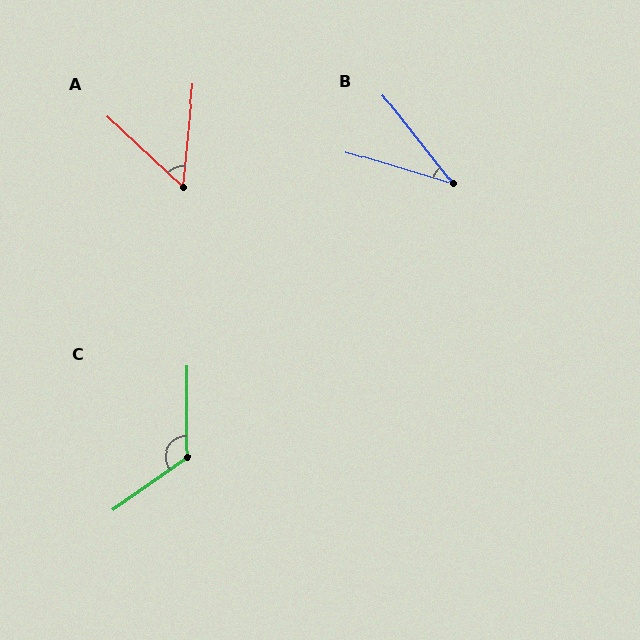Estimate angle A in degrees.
Approximately 53 degrees.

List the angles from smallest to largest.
B (35°), A (53°), C (125°).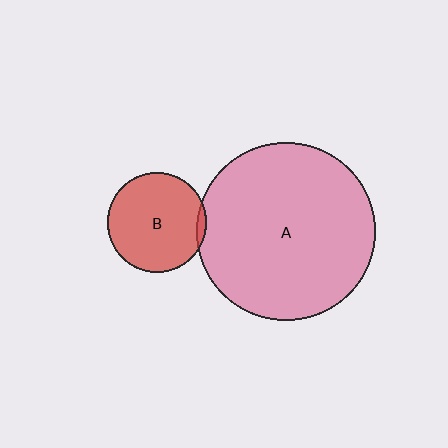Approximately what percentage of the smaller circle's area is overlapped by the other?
Approximately 5%.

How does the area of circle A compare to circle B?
Approximately 3.2 times.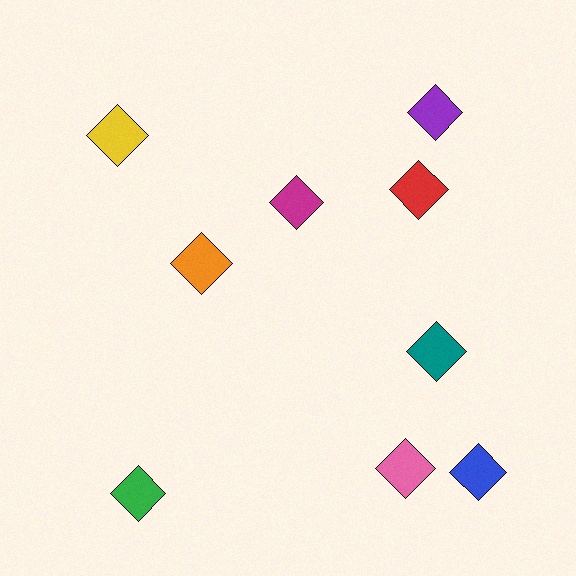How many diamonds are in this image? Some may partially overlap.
There are 9 diamonds.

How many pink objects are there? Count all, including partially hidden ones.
There is 1 pink object.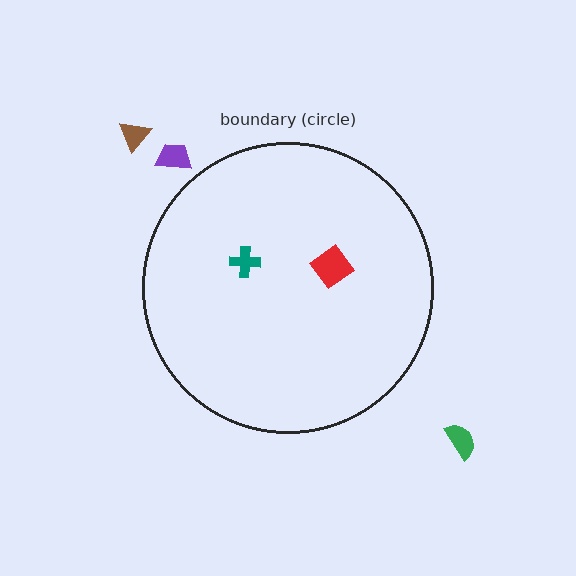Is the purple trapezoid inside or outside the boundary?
Outside.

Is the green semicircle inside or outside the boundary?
Outside.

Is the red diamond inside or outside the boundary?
Inside.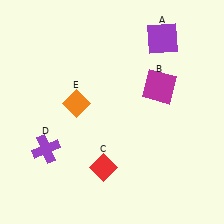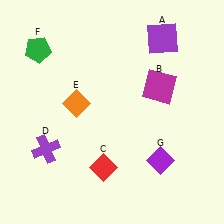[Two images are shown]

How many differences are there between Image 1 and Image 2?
There are 2 differences between the two images.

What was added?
A green pentagon (F), a purple diamond (G) were added in Image 2.